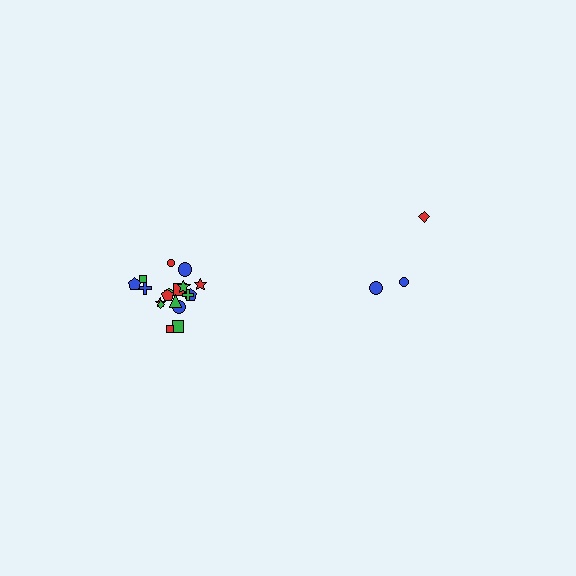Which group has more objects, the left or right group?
The left group.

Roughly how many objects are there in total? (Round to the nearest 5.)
Roughly 20 objects in total.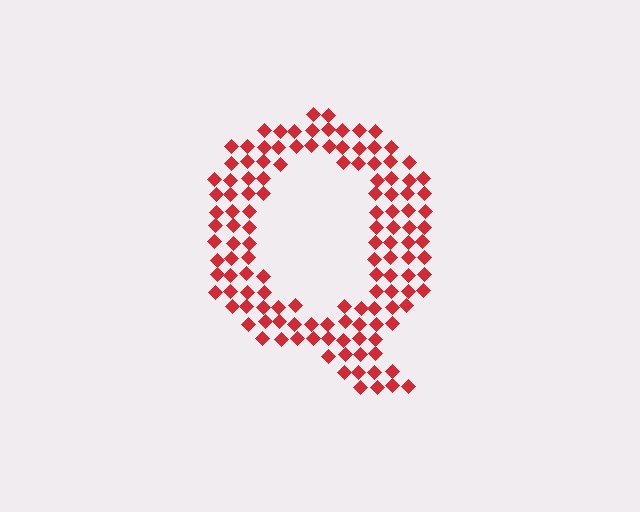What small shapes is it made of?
It is made of small diamonds.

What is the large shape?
The large shape is the letter Q.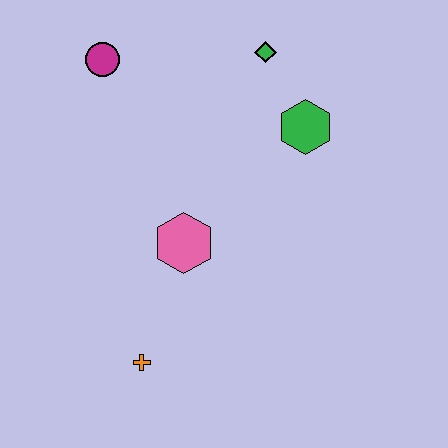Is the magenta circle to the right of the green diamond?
No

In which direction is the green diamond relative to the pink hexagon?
The green diamond is above the pink hexagon.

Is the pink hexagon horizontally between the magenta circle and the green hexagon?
Yes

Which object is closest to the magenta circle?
The green diamond is closest to the magenta circle.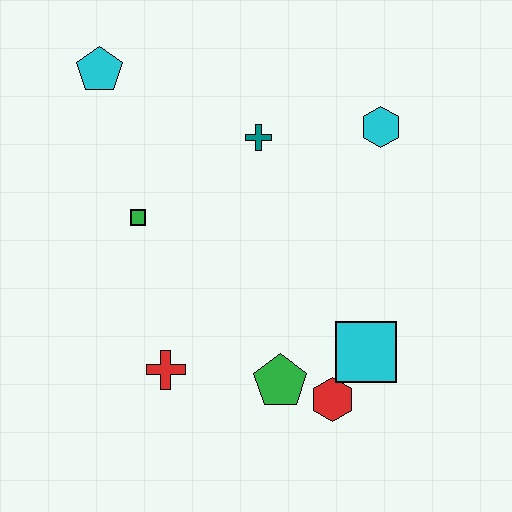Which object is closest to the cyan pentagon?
The green square is closest to the cyan pentagon.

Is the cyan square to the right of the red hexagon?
Yes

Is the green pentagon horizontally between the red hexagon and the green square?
Yes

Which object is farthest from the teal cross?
The red hexagon is farthest from the teal cross.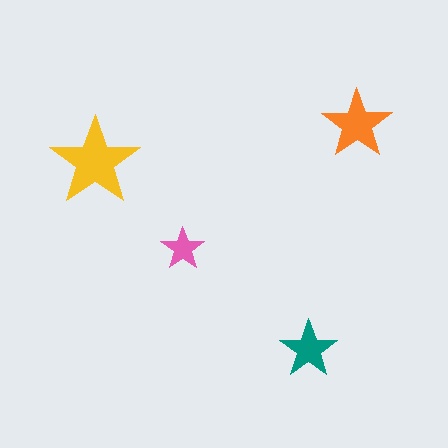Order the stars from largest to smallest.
the yellow one, the orange one, the teal one, the pink one.